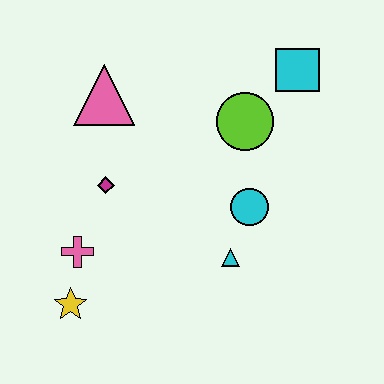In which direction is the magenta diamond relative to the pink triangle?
The magenta diamond is below the pink triangle.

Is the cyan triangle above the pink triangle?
No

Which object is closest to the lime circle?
The cyan square is closest to the lime circle.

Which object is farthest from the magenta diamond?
The cyan square is farthest from the magenta diamond.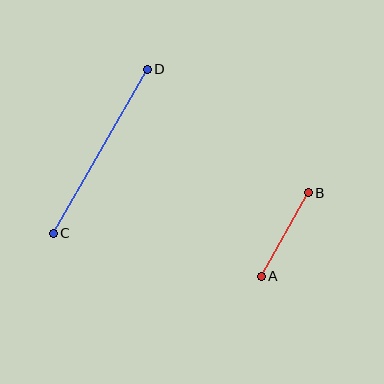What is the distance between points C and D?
The distance is approximately 189 pixels.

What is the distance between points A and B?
The distance is approximately 96 pixels.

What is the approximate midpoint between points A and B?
The midpoint is at approximately (285, 235) pixels.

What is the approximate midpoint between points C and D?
The midpoint is at approximately (100, 151) pixels.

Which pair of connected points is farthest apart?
Points C and D are farthest apart.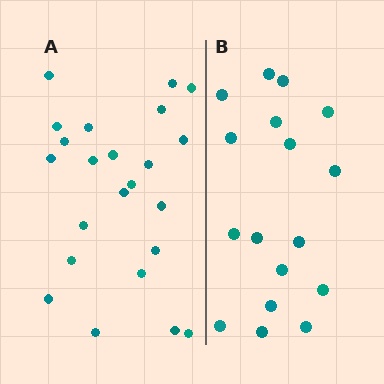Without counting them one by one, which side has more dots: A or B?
Region A (the left region) has more dots.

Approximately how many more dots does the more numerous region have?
Region A has about 6 more dots than region B.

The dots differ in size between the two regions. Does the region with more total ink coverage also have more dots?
No. Region B has more total ink coverage because its dots are larger, but region A actually contains more individual dots. Total area can be misleading — the number of items is what matters here.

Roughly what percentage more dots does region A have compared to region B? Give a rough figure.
About 35% more.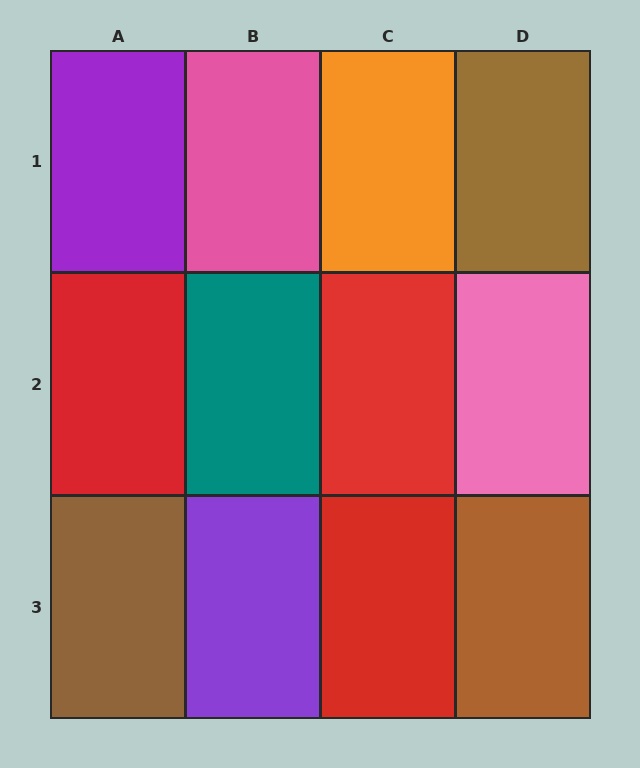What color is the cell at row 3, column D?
Brown.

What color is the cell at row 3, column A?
Brown.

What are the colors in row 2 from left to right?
Red, teal, red, pink.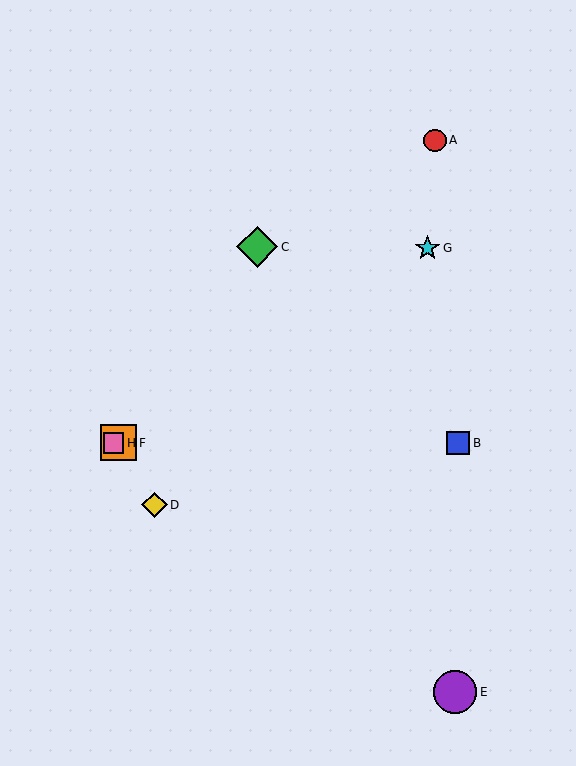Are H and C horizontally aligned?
No, H is at y≈443 and C is at y≈247.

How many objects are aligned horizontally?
3 objects (B, F, H) are aligned horizontally.